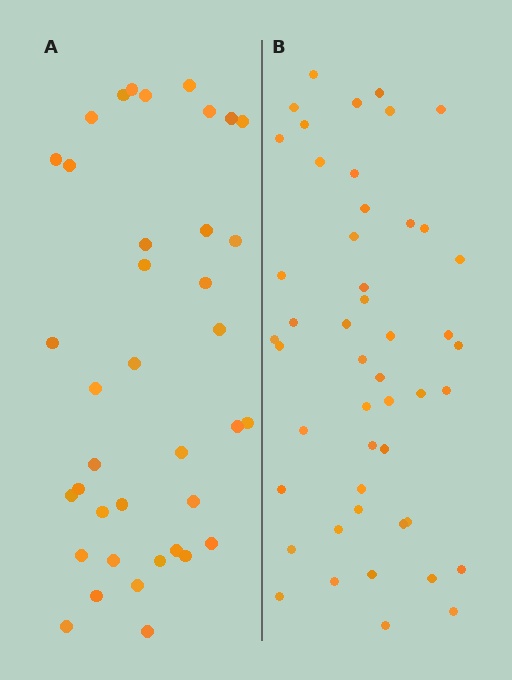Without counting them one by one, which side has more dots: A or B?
Region B (the right region) has more dots.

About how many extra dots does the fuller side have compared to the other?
Region B has roughly 10 or so more dots than region A.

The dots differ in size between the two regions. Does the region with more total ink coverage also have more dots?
No. Region A has more total ink coverage because its dots are larger, but region B actually contains more individual dots. Total area can be misleading — the number of items is what matters here.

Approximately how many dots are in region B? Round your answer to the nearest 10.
About 50 dots. (The exact count is 48, which rounds to 50.)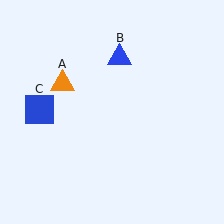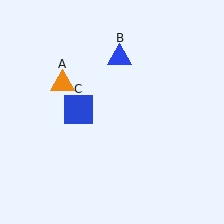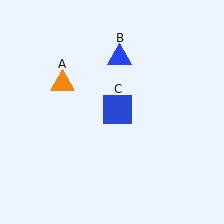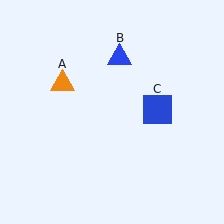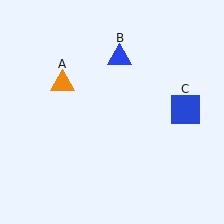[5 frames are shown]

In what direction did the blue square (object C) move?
The blue square (object C) moved right.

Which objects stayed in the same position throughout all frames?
Orange triangle (object A) and blue triangle (object B) remained stationary.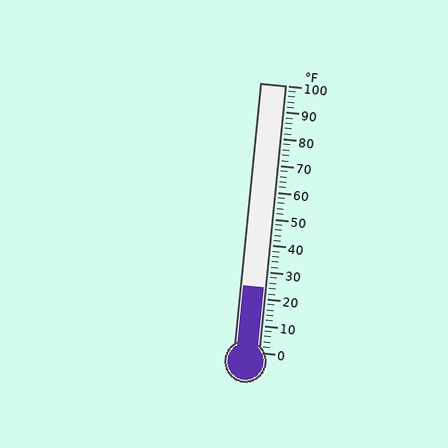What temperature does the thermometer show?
The thermometer shows approximately 24°F.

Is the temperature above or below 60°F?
The temperature is below 60°F.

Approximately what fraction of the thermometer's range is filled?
The thermometer is filled to approximately 25% of its range.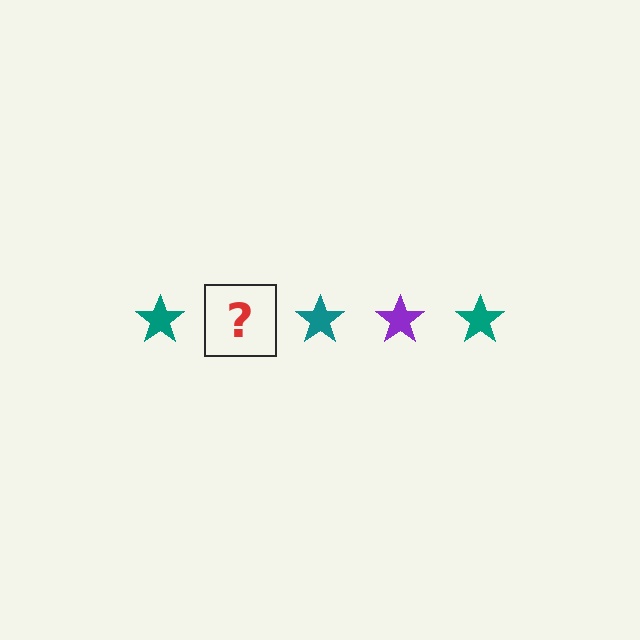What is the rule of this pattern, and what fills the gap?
The rule is that the pattern cycles through teal, purple stars. The gap should be filled with a purple star.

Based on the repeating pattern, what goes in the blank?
The blank should be a purple star.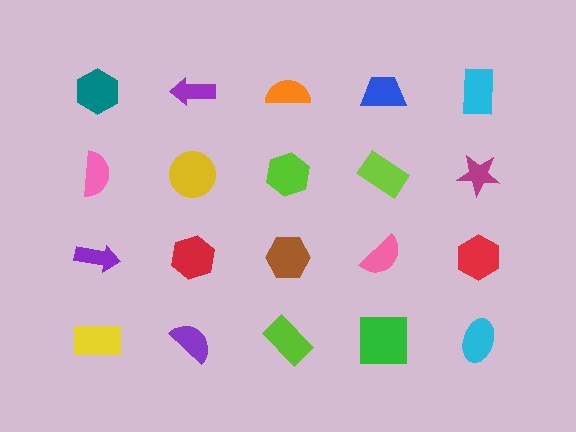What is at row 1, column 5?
A cyan rectangle.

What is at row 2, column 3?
A lime hexagon.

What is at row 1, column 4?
A blue trapezoid.